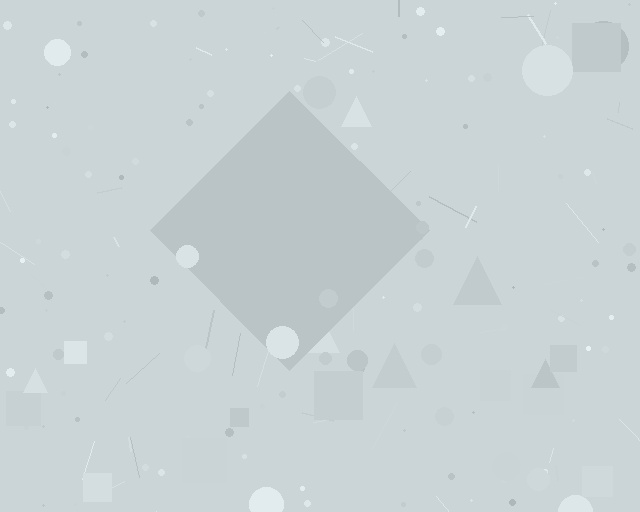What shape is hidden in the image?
A diamond is hidden in the image.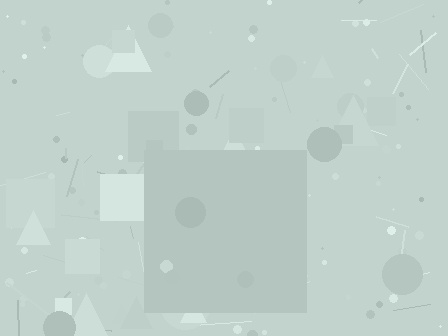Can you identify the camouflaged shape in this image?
The camouflaged shape is a square.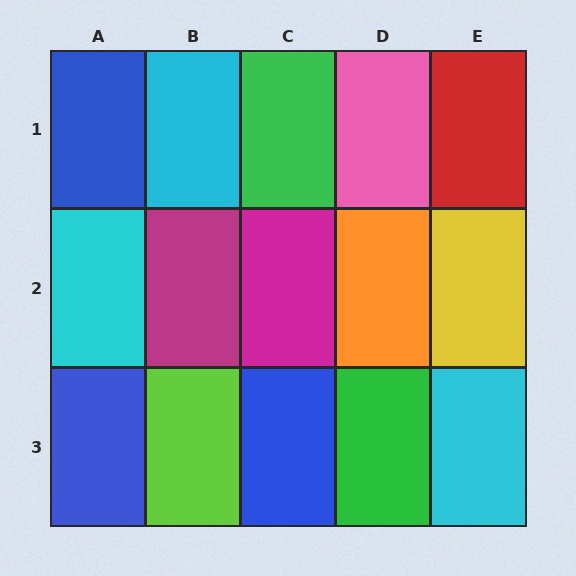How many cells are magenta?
2 cells are magenta.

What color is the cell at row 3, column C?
Blue.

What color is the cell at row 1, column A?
Blue.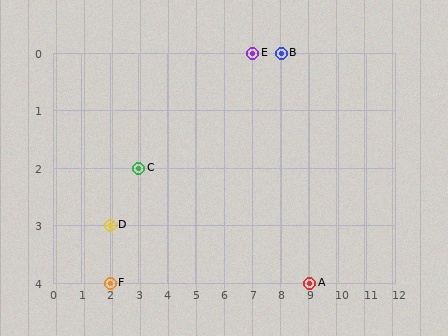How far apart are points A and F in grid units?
Points A and F are 7 columns apart.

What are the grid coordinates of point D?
Point D is at grid coordinates (2, 3).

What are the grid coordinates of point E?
Point E is at grid coordinates (7, 0).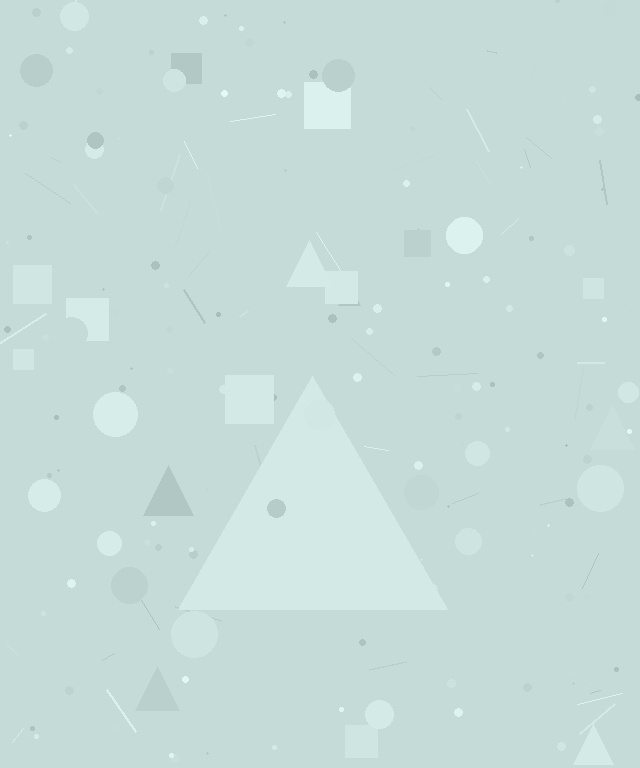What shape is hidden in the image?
A triangle is hidden in the image.